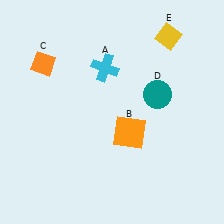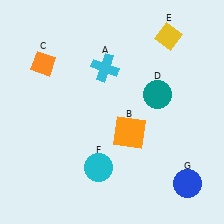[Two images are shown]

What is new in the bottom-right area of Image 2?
A blue circle (G) was added in the bottom-right area of Image 2.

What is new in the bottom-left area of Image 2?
A cyan circle (F) was added in the bottom-left area of Image 2.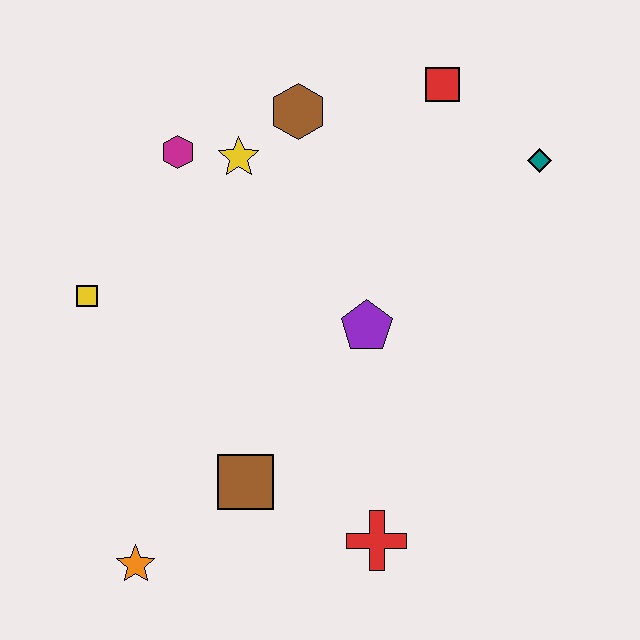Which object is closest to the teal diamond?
The red square is closest to the teal diamond.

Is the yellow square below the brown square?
No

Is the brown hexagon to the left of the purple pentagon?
Yes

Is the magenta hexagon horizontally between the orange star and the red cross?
Yes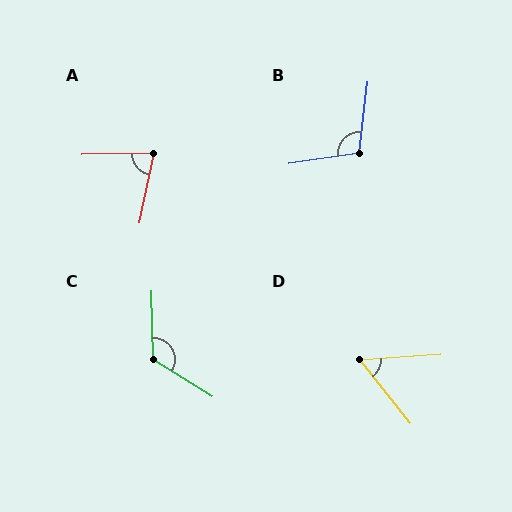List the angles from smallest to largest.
D (55°), A (77°), B (105°), C (123°).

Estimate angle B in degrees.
Approximately 105 degrees.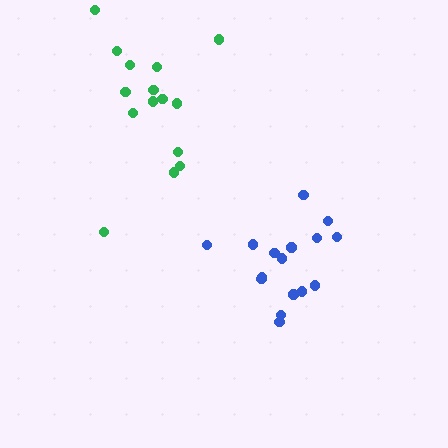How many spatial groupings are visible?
There are 2 spatial groupings.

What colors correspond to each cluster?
The clusters are colored: blue, green.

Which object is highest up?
The green cluster is topmost.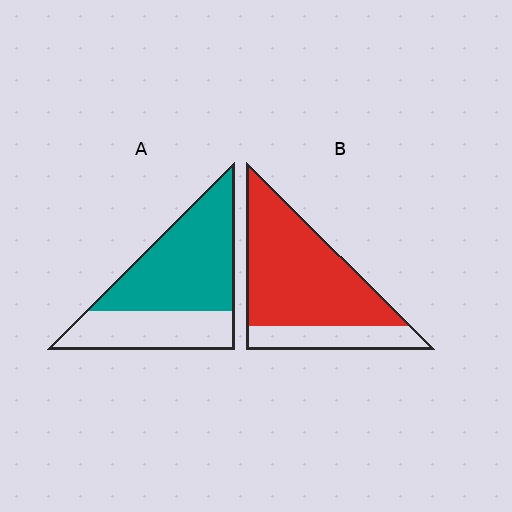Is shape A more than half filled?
Yes.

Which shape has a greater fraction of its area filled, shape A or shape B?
Shape B.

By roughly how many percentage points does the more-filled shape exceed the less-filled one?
By roughly 15 percentage points (B over A).